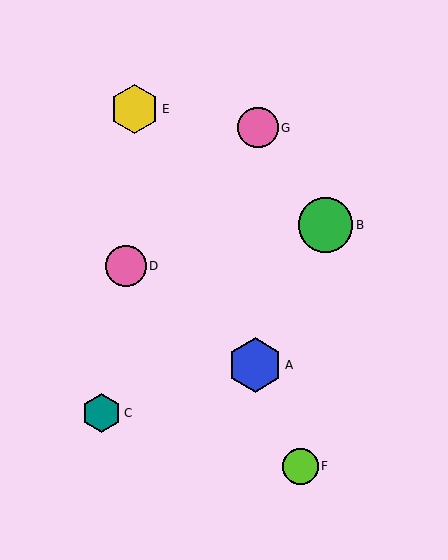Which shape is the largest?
The blue hexagon (labeled A) is the largest.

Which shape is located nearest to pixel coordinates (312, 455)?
The lime circle (labeled F) at (300, 466) is nearest to that location.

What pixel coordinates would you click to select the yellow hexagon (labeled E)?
Click at (135, 109) to select the yellow hexagon E.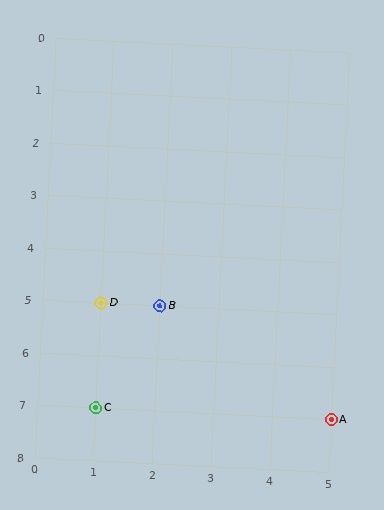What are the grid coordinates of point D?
Point D is at grid coordinates (1, 5).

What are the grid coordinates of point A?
Point A is at grid coordinates (5, 7).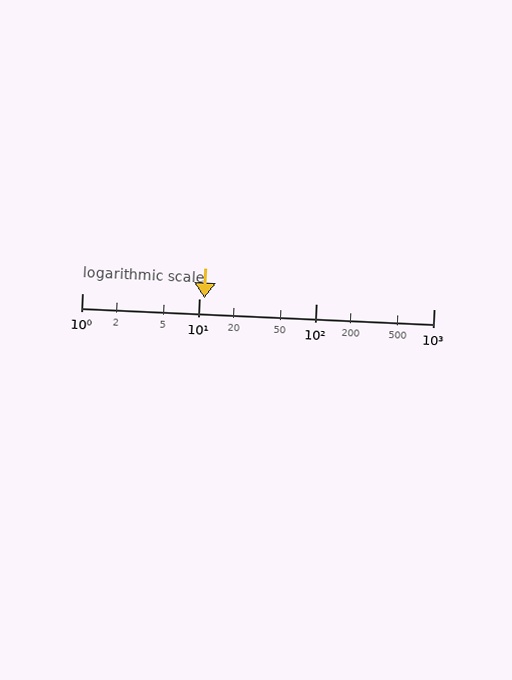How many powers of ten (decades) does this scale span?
The scale spans 3 decades, from 1 to 1000.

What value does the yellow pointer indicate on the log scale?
The pointer indicates approximately 11.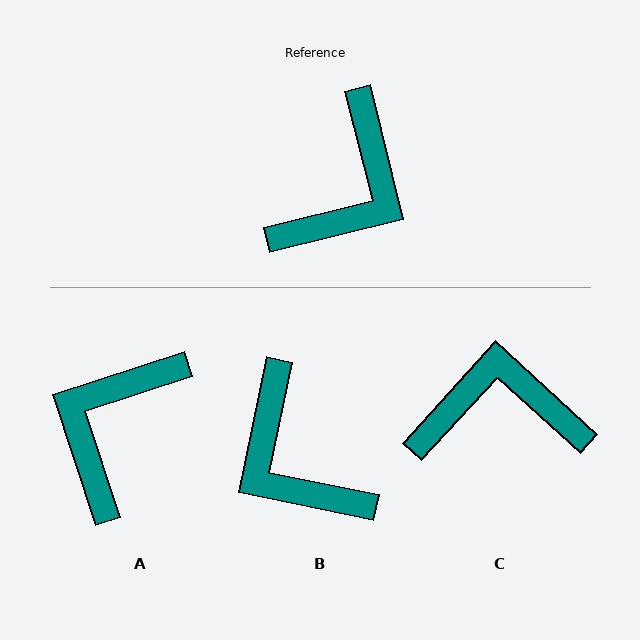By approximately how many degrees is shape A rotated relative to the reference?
Approximately 176 degrees clockwise.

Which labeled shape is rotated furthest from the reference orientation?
A, about 176 degrees away.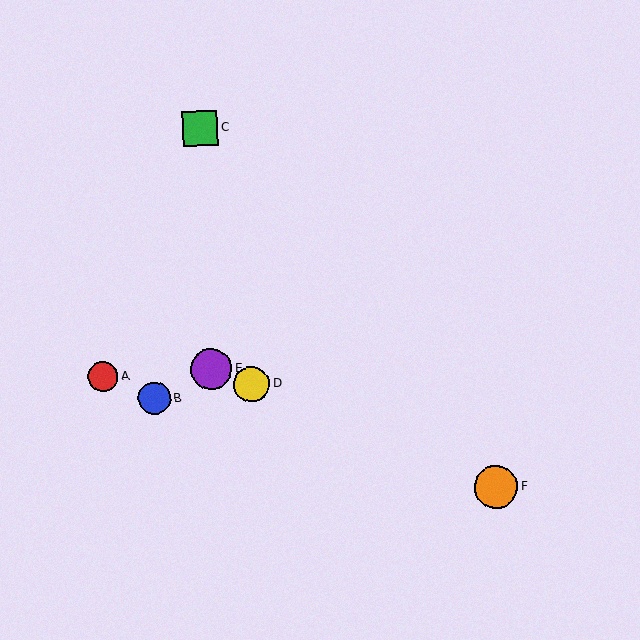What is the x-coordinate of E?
Object E is at x≈211.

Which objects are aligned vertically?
Objects C, E are aligned vertically.